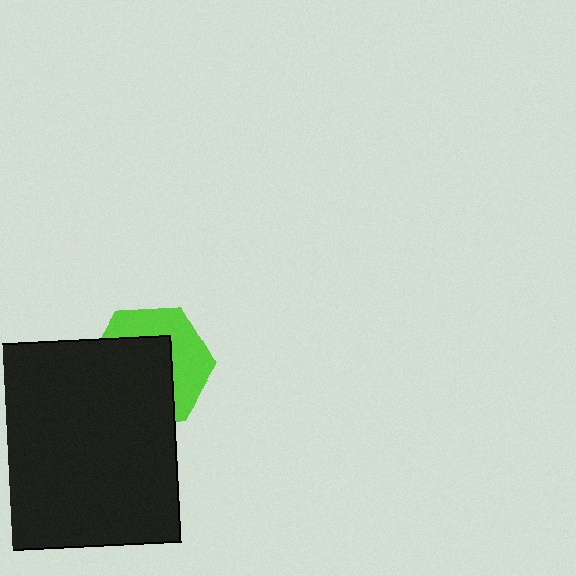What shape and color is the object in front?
The object in front is a black rectangle.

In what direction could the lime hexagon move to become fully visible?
The lime hexagon could move toward the upper-right. That would shift it out from behind the black rectangle entirely.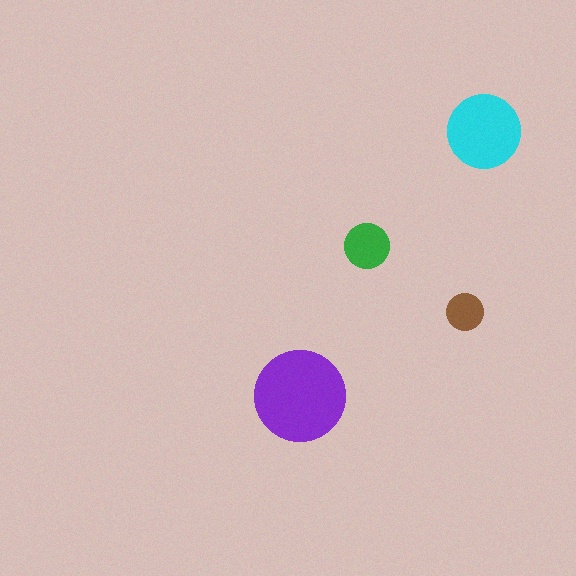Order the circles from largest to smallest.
the purple one, the cyan one, the green one, the brown one.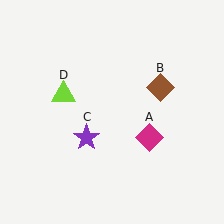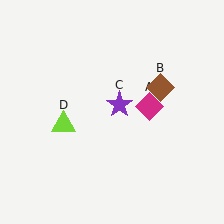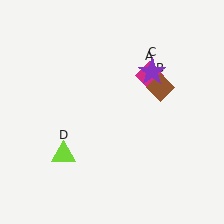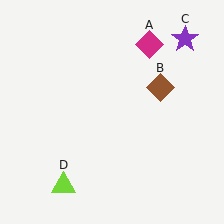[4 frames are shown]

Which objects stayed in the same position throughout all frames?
Brown diamond (object B) remained stationary.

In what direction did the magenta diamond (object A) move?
The magenta diamond (object A) moved up.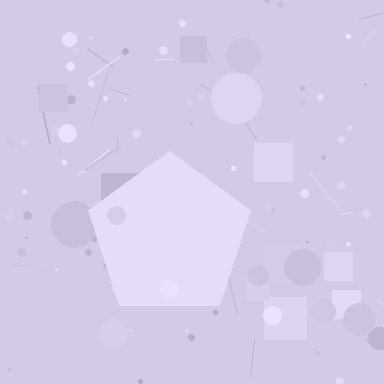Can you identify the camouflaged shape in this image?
The camouflaged shape is a pentagon.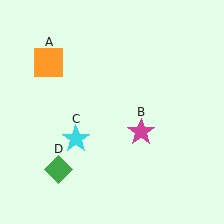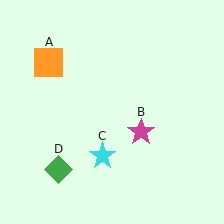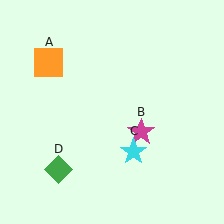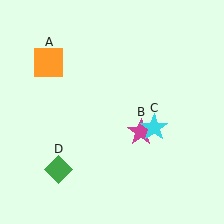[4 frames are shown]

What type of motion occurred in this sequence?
The cyan star (object C) rotated counterclockwise around the center of the scene.